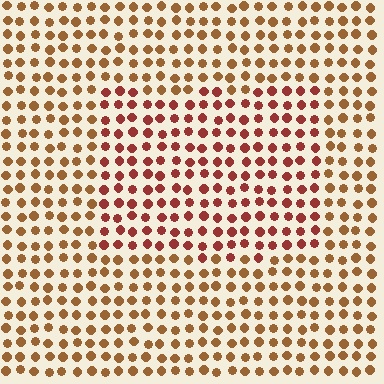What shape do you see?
I see a rectangle.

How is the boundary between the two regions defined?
The boundary is defined purely by a slight shift in hue (about 29 degrees). Spacing, size, and orientation are identical on both sides.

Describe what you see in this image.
The image is filled with small brown elements in a uniform arrangement. A rectangle-shaped region is visible where the elements are tinted to a slightly different hue, forming a subtle color boundary.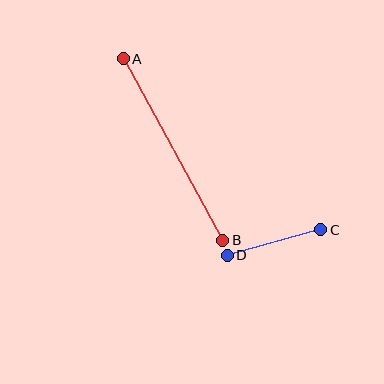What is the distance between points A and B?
The distance is approximately 207 pixels.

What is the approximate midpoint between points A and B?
The midpoint is at approximately (173, 149) pixels.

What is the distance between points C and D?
The distance is approximately 97 pixels.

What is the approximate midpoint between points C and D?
The midpoint is at approximately (274, 242) pixels.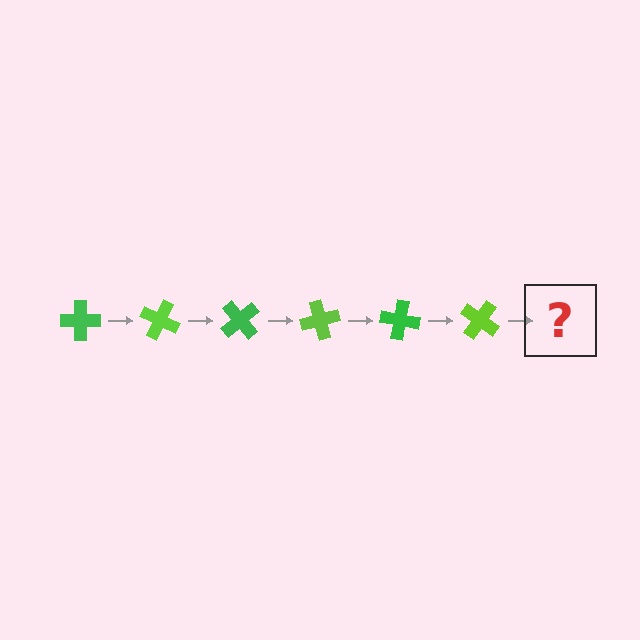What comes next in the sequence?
The next element should be a green cross, rotated 150 degrees from the start.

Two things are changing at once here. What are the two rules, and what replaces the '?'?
The two rules are that it rotates 25 degrees each step and the color cycles through green and lime. The '?' should be a green cross, rotated 150 degrees from the start.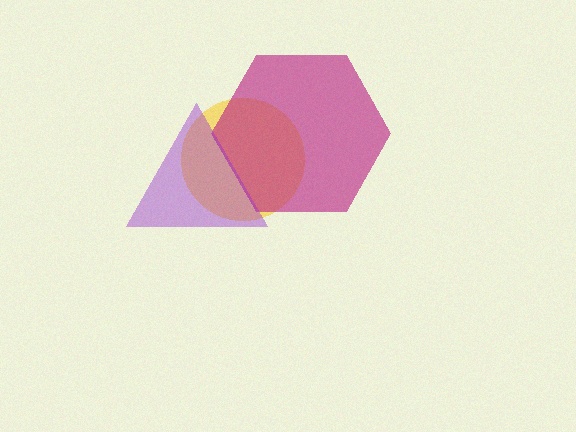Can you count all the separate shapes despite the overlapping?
Yes, there are 3 separate shapes.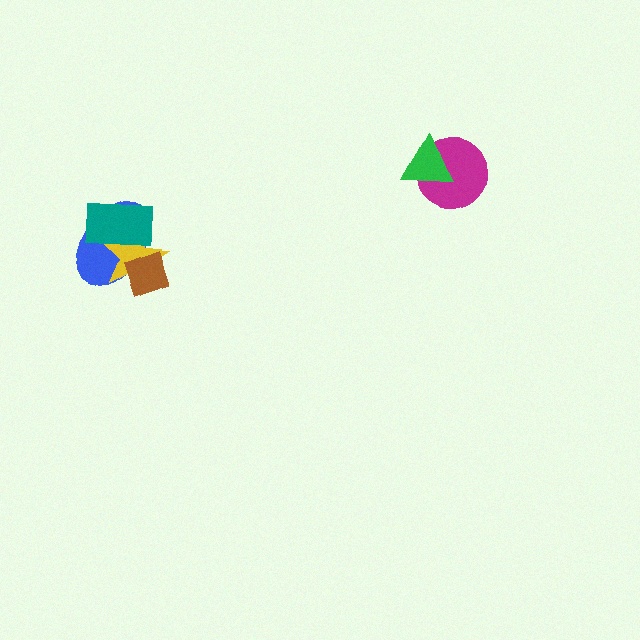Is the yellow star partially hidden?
Yes, it is partially covered by another shape.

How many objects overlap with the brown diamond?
2 objects overlap with the brown diamond.